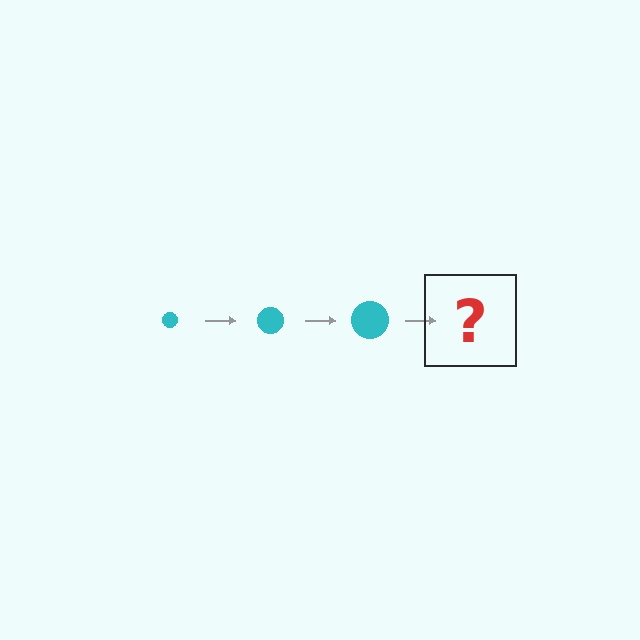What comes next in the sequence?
The next element should be a cyan circle, larger than the previous one.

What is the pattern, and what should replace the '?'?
The pattern is that the circle gets progressively larger each step. The '?' should be a cyan circle, larger than the previous one.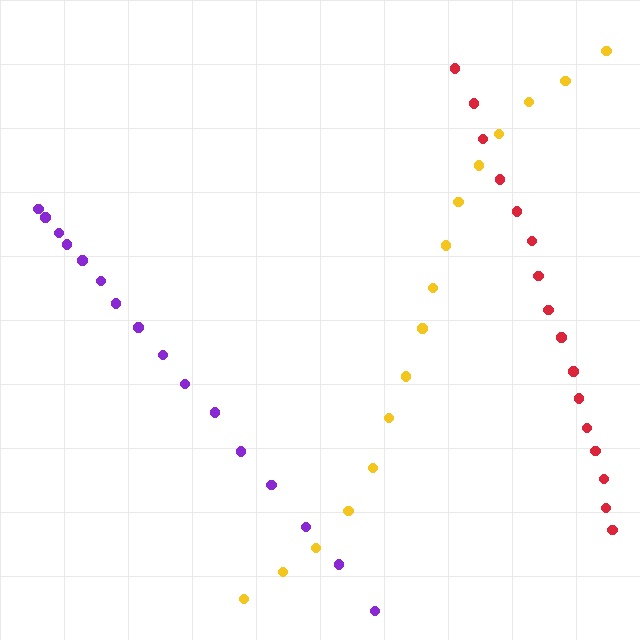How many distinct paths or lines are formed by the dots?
There are 3 distinct paths.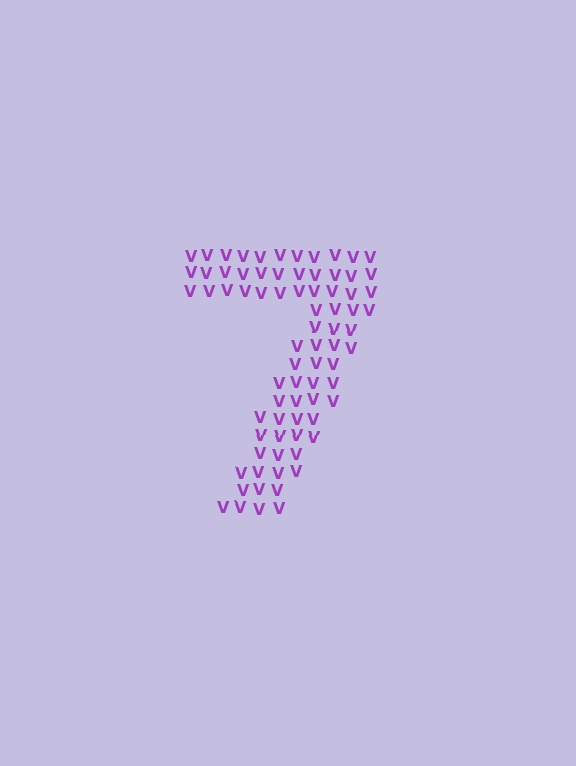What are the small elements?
The small elements are letter V's.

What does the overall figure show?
The overall figure shows the digit 7.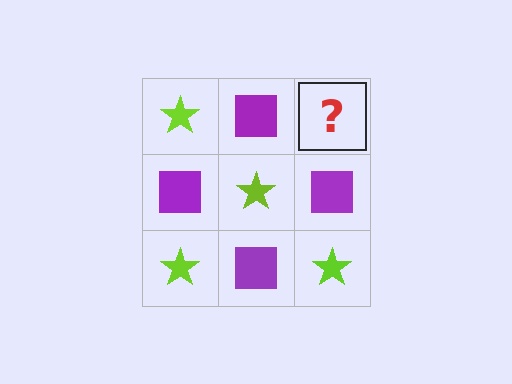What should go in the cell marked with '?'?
The missing cell should contain a lime star.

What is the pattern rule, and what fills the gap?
The rule is that it alternates lime star and purple square in a checkerboard pattern. The gap should be filled with a lime star.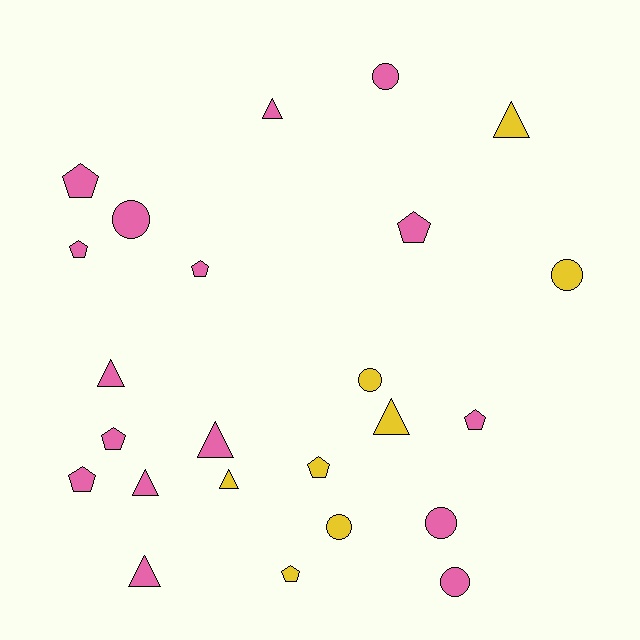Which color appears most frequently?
Pink, with 16 objects.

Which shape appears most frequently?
Pentagon, with 9 objects.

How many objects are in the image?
There are 24 objects.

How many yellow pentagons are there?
There are 2 yellow pentagons.